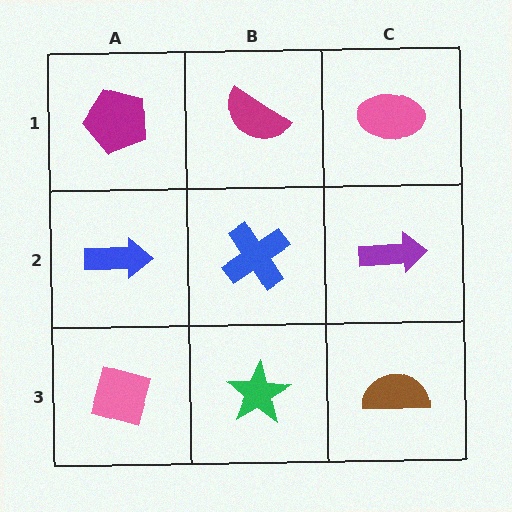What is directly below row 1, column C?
A purple arrow.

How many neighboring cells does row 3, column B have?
3.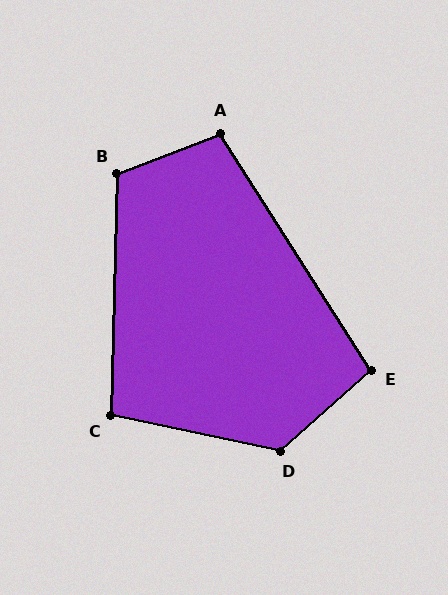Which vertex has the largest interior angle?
D, at approximately 126 degrees.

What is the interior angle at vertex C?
Approximately 100 degrees (obtuse).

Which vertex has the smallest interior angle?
E, at approximately 99 degrees.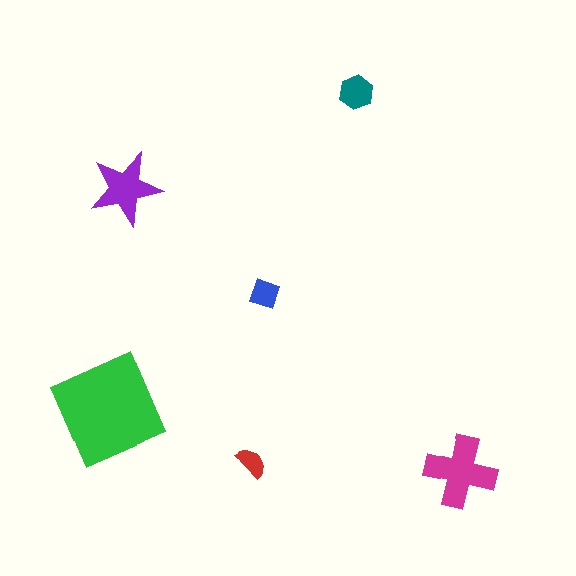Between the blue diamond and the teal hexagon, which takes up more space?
The teal hexagon.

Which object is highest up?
The teal hexagon is topmost.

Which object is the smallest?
The red semicircle.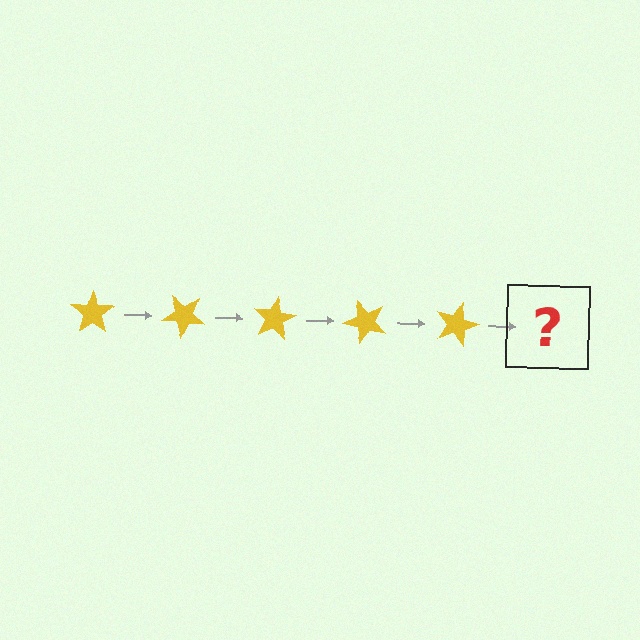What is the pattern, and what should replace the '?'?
The pattern is that the star rotates 40 degrees each step. The '?' should be a yellow star rotated 200 degrees.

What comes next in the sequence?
The next element should be a yellow star rotated 200 degrees.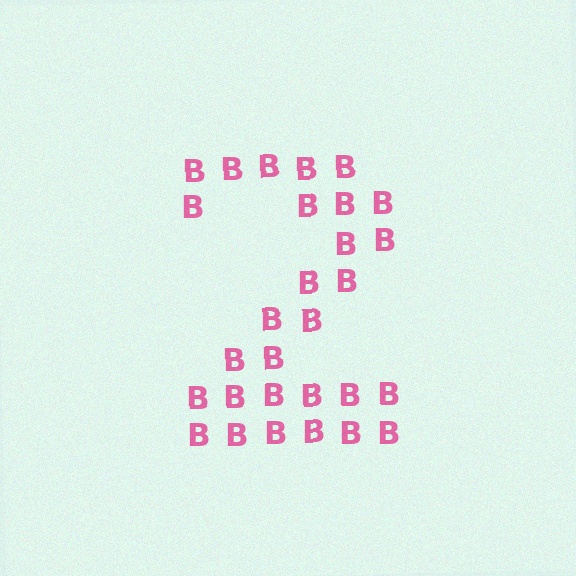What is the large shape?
The large shape is the digit 2.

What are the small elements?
The small elements are letter B's.